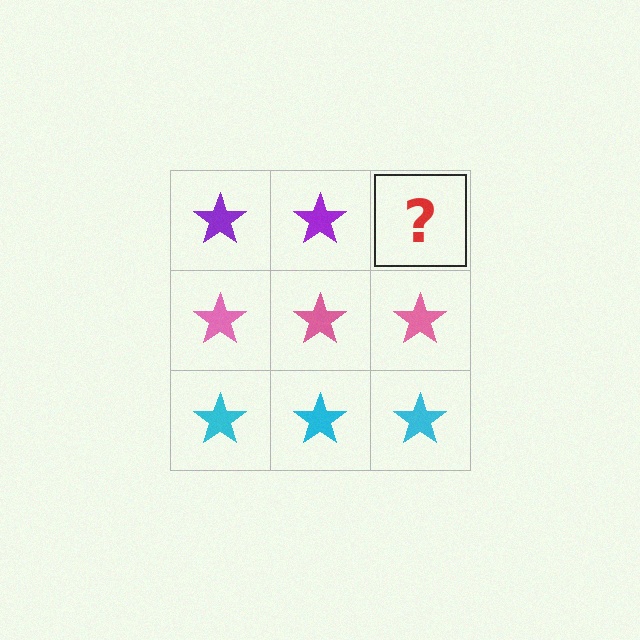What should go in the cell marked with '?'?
The missing cell should contain a purple star.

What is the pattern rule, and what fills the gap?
The rule is that each row has a consistent color. The gap should be filled with a purple star.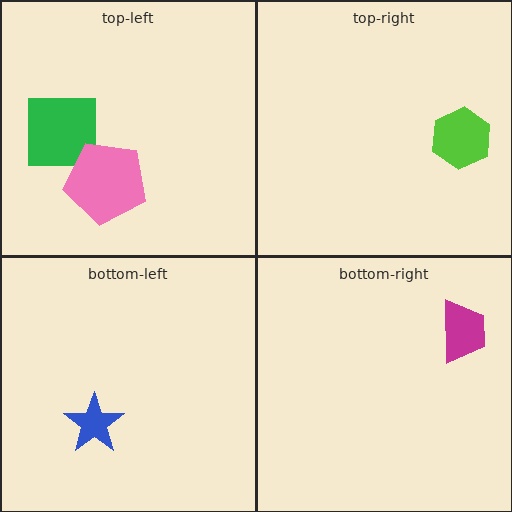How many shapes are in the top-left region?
2.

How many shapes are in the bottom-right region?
1.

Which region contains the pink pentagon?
The top-left region.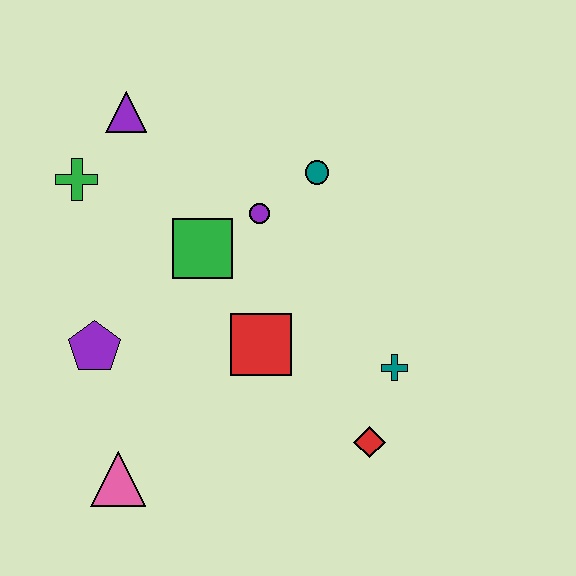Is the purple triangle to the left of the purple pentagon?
No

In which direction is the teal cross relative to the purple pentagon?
The teal cross is to the right of the purple pentagon.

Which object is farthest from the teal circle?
The pink triangle is farthest from the teal circle.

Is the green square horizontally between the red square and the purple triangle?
Yes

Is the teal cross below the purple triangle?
Yes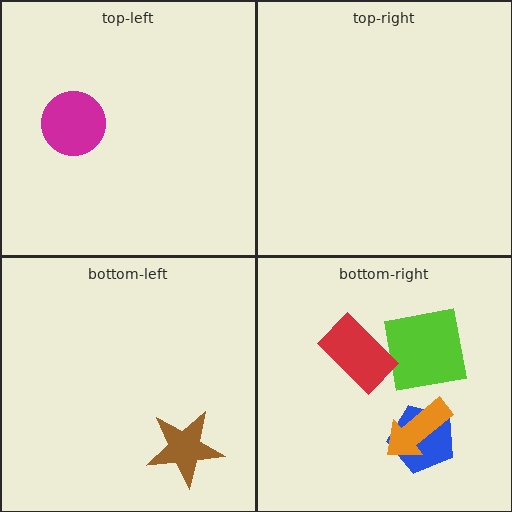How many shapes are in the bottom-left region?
1.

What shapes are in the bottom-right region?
The lime square, the blue pentagon, the orange arrow, the red rectangle.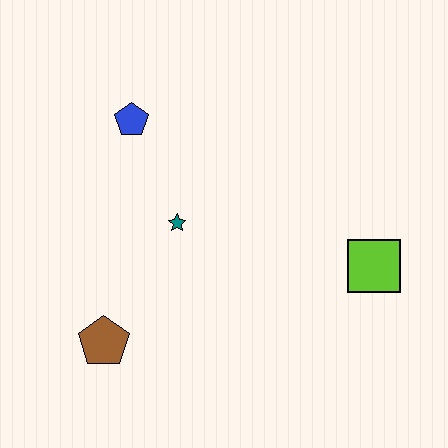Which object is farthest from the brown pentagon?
The lime square is farthest from the brown pentagon.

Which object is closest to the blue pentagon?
The teal star is closest to the blue pentagon.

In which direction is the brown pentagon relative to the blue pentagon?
The brown pentagon is below the blue pentagon.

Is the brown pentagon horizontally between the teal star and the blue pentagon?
No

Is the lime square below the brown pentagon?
No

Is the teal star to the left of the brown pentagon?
No